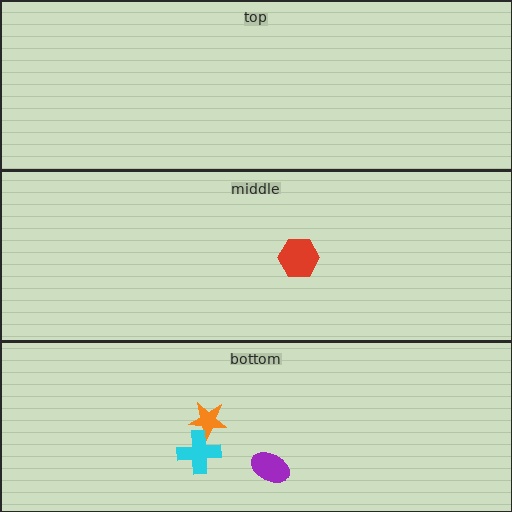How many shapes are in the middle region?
1.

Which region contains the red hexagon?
The middle region.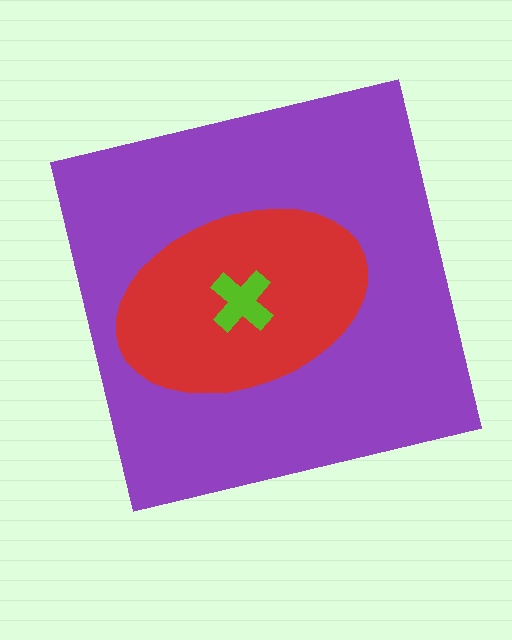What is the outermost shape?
The purple square.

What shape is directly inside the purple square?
The red ellipse.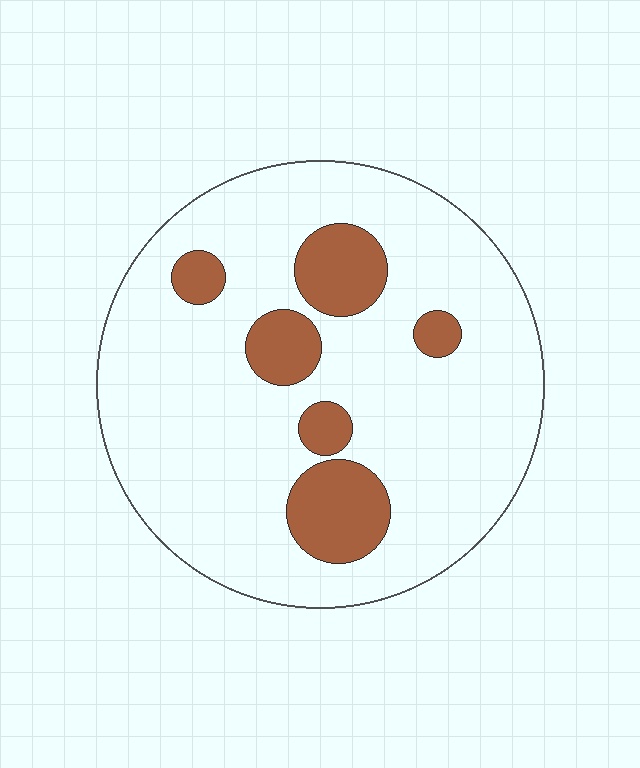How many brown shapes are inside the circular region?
6.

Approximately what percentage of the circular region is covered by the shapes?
Approximately 15%.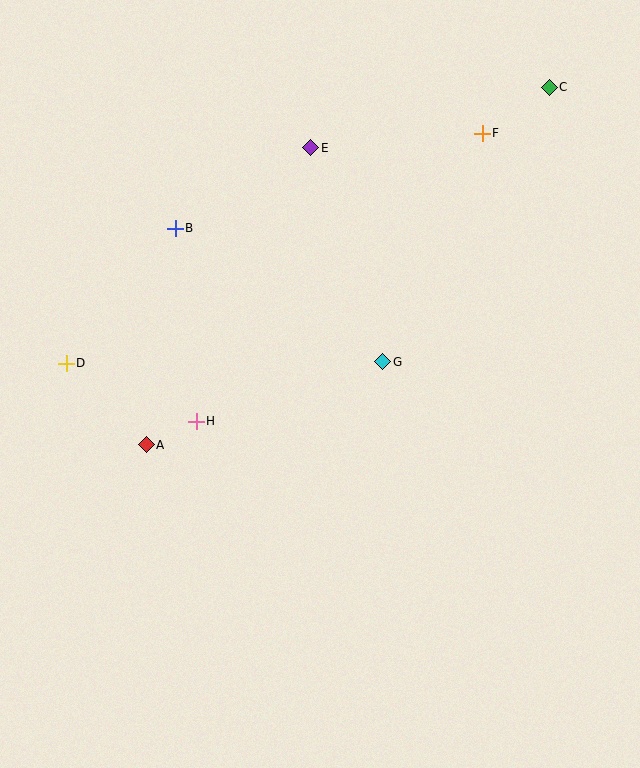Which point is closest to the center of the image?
Point G at (383, 362) is closest to the center.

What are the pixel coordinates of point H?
Point H is at (196, 422).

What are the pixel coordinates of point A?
Point A is at (146, 445).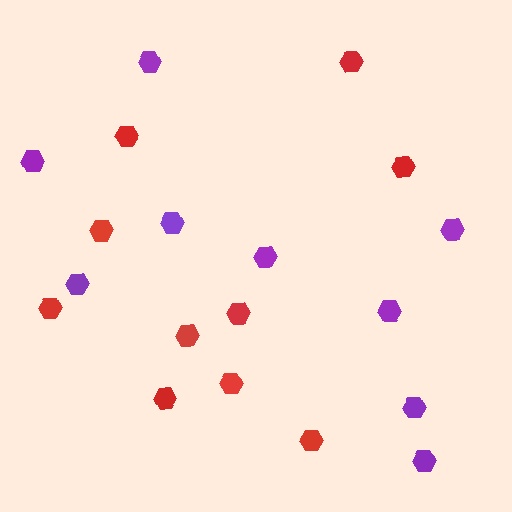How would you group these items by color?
There are 2 groups: one group of purple hexagons (9) and one group of red hexagons (10).